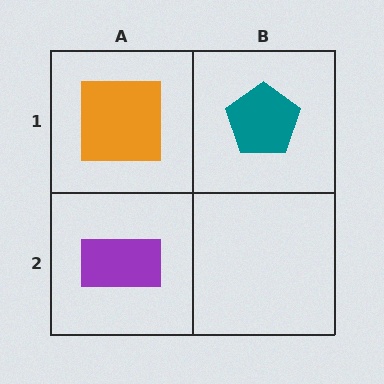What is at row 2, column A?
A purple rectangle.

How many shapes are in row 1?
2 shapes.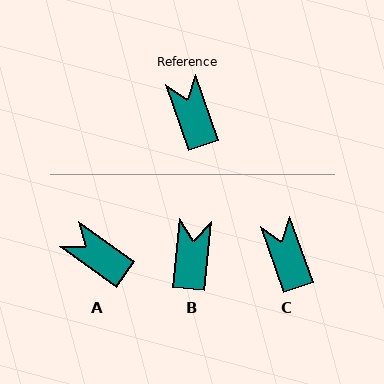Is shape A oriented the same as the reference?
No, it is off by about 35 degrees.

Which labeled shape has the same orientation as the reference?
C.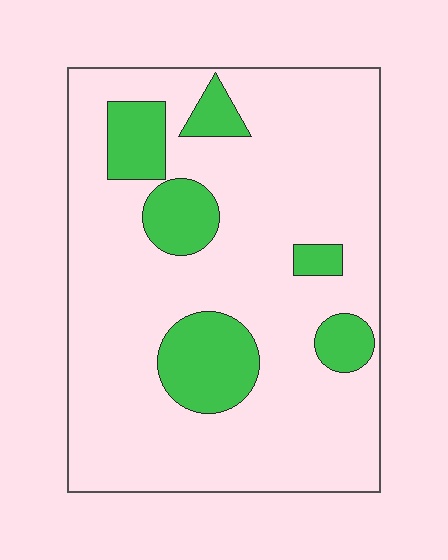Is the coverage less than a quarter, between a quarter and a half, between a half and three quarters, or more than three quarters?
Less than a quarter.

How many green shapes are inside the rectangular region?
6.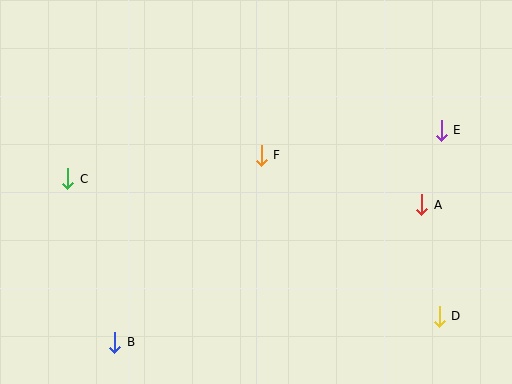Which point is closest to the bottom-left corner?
Point B is closest to the bottom-left corner.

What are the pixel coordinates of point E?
Point E is at (441, 130).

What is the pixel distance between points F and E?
The distance between F and E is 182 pixels.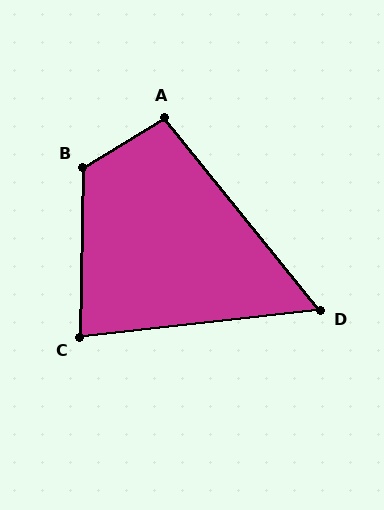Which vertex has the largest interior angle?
B, at approximately 122 degrees.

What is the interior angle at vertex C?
Approximately 82 degrees (acute).